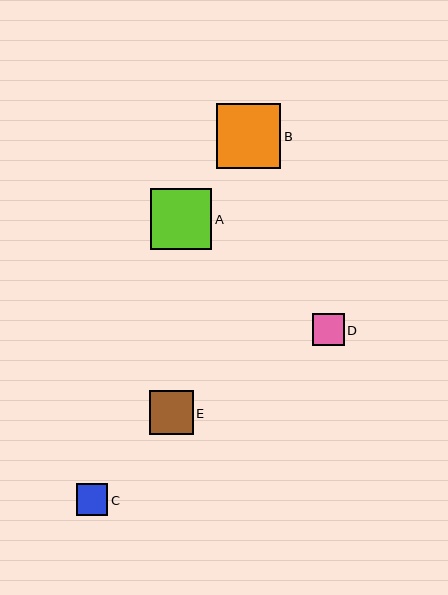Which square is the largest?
Square B is the largest with a size of approximately 65 pixels.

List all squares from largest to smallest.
From largest to smallest: B, A, E, D, C.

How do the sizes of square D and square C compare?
Square D and square C are approximately the same size.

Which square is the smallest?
Square C is the smallest with a size of approximately 31 pixels.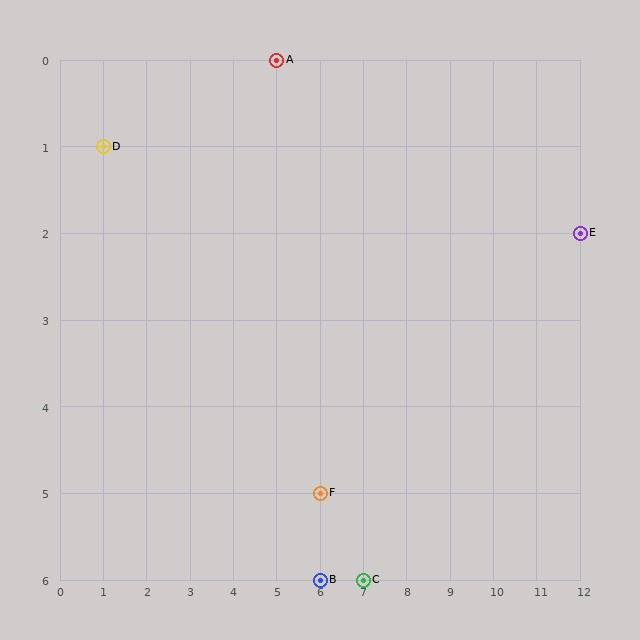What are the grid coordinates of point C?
Point C is at grid coordinates (7, 6).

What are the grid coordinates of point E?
Point E is at grid coordinates (12, 2).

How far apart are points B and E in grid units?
Points B and E are 6 columns and 4 rows apart (about 7.2 grid units diagonally).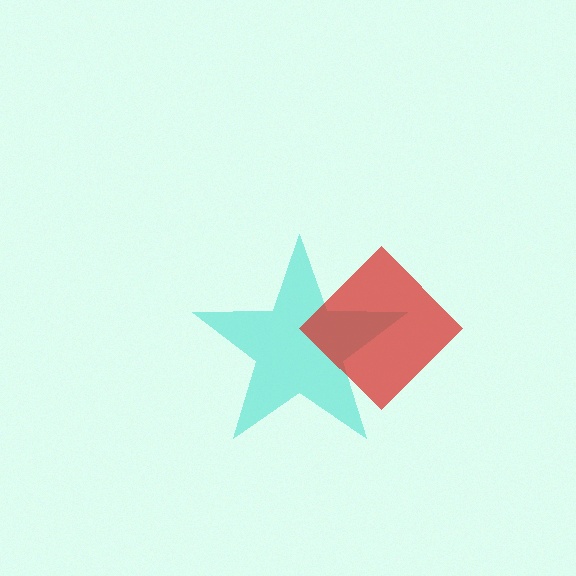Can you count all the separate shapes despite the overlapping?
Yes, there are 2 separate shapes.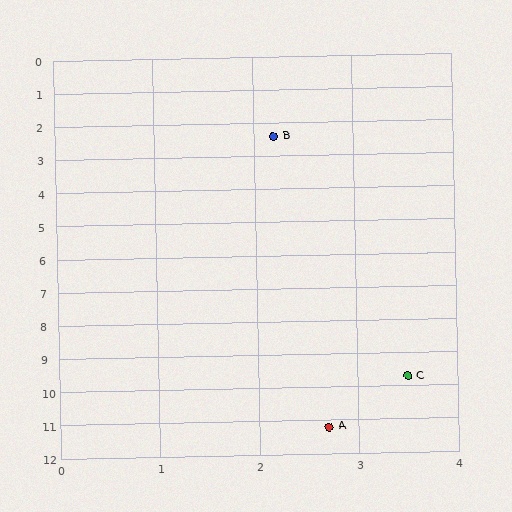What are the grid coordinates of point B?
Point B is at approximately (2.2, 2.4).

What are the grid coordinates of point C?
Point C is at approximately (3.5, 9.7).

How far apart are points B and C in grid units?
Points B and C are about 7.4 grid units apart.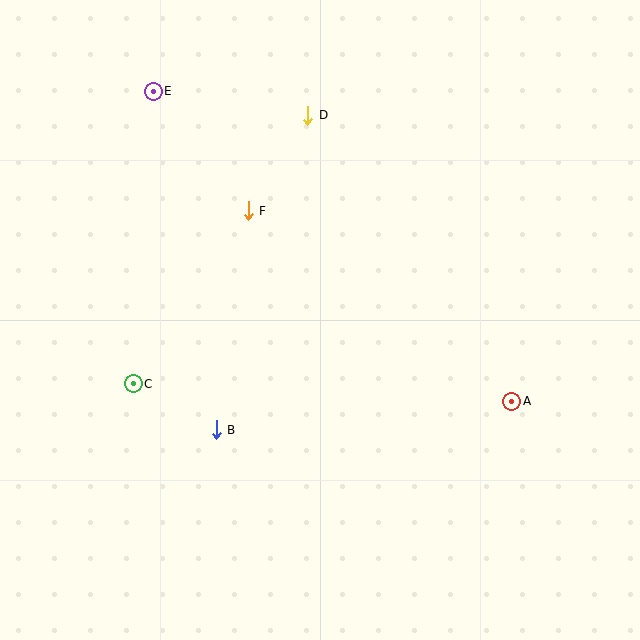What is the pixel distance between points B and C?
The distance between B and C is 95 pixels.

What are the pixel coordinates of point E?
Point E is at (153, 91).